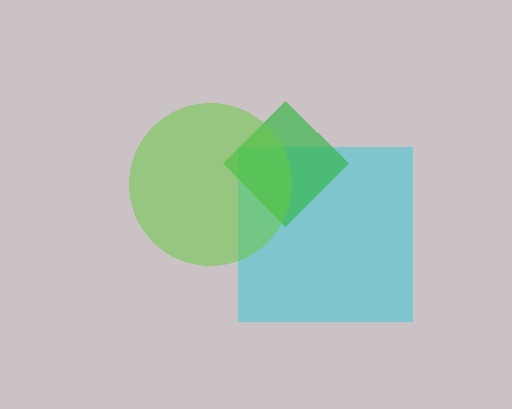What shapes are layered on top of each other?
The layered shapes are: a cyan square, a green diamond, a lime circle.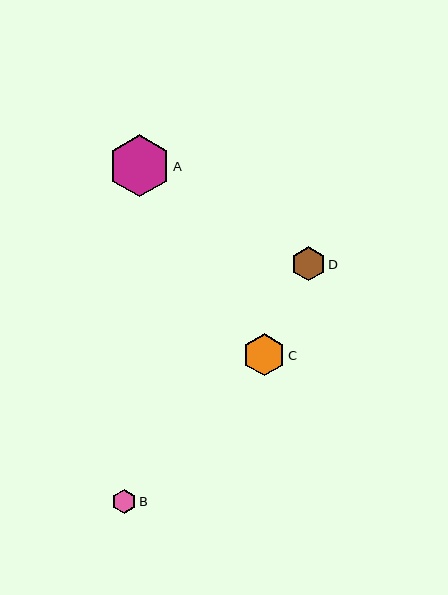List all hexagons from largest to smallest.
From largest to smallest: A, C, D, B.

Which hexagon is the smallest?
Hexagon B is the smallest with a size of approximately 24 pixels.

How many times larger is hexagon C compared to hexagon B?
Hexagon C is approximately 1.7 times the size of hexagon B.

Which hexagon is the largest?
Hexagon A is the largest with a size of approximately 62 pixels.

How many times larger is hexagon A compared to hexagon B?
Hexagon A is approximately 2.6 times the size of hexagon B.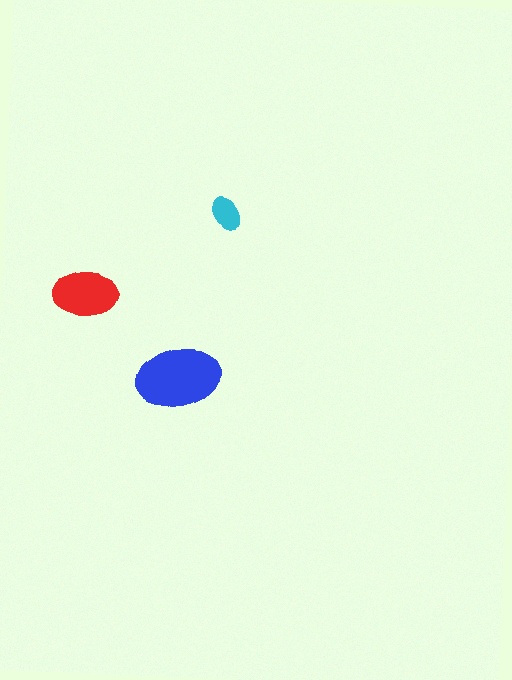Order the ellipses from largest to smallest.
the blue one, the red one, the cyan one.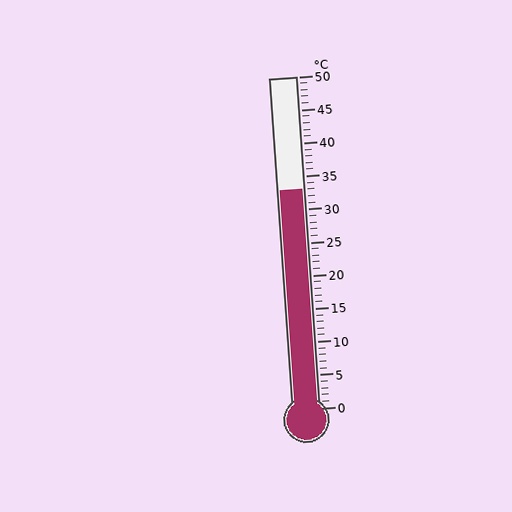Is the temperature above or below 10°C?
The temperature is above 10°C.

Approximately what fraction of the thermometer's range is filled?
The thermometer is filled to approximately 65% of its range.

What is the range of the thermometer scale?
The thermometer scale ranges from 0°C to 50°C.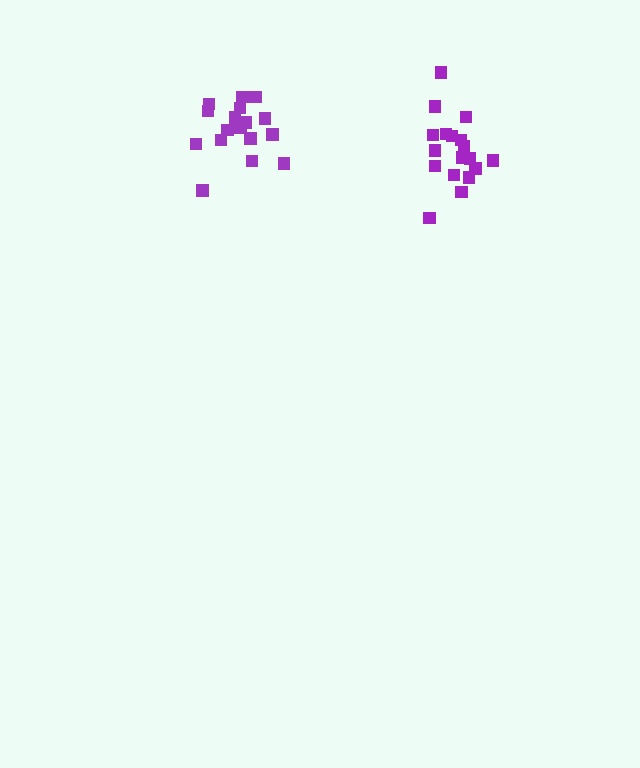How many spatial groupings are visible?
There are 2 spatial groupings.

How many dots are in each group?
Group 1: 17 dots, Group 2: 18 dots (35 total).